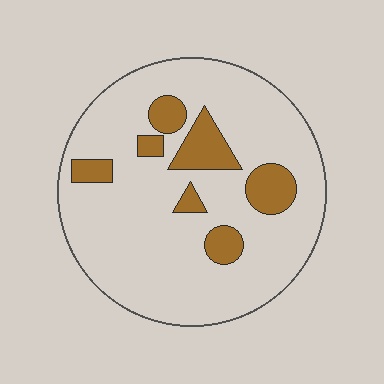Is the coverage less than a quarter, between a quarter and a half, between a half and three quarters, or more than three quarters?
Less than a quarter.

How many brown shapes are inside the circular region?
7.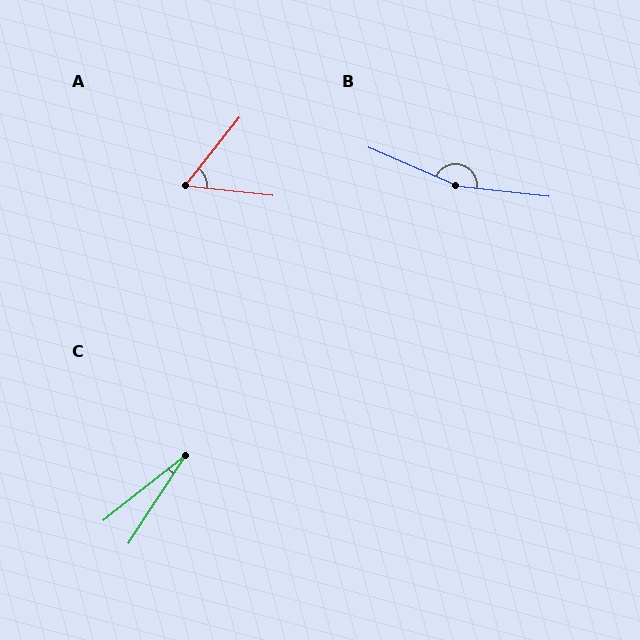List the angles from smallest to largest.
C (19°), A (58°), B (163°).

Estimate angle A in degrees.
Approximately 58 degrees.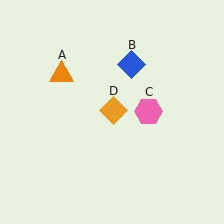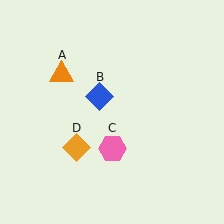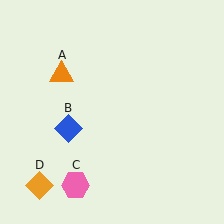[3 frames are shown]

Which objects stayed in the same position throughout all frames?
Orange triangle (object A) remained stationary.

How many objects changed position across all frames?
3 objects changed position: blue diamond (object B), pink hexagon (object C), orange diamond (object D).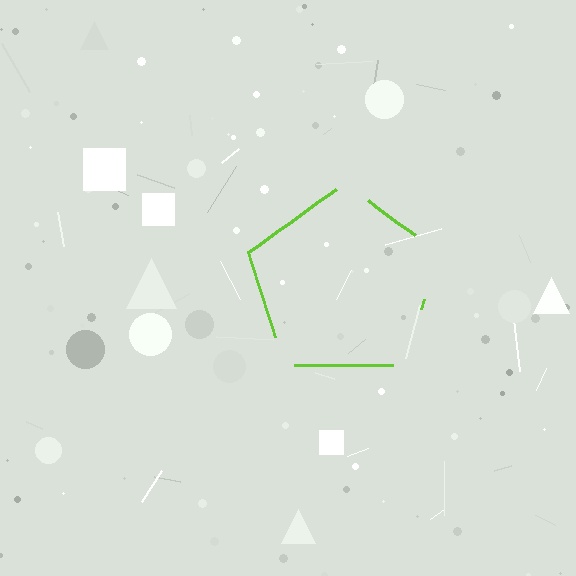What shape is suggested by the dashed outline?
The dashed outline suggests a pentagon.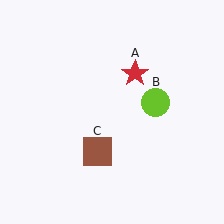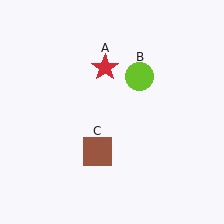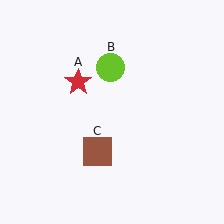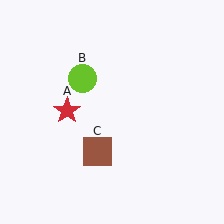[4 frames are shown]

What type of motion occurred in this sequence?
The red star (object A), lime circle (object B) rotated counterclockwise around the center of the scene.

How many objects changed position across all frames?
2 objects changed position: red star (object A), lime circle (object B).